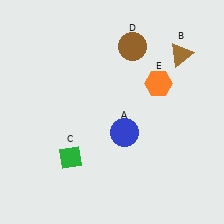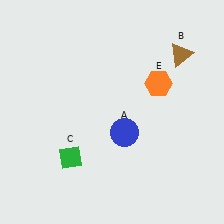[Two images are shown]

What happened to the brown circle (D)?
The brown circle (D) was removed in Image 2. It was in the top-right area of Image 1.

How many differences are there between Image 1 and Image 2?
There is 1 difference between the two images.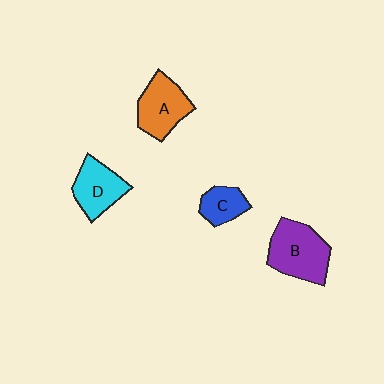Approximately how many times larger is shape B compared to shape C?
Approximately 2.1 times.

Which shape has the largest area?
Shape B (purple).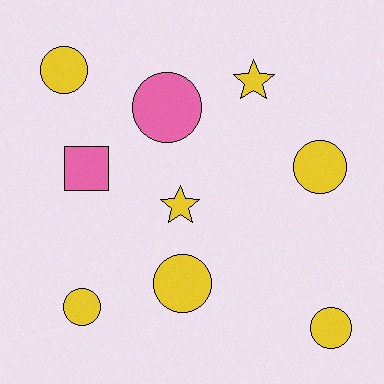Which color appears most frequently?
Yellow, with 7 objects.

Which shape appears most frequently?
Circle, with 6 objects.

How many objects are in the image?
There are 9 objects.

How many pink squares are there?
There is 1 pink square.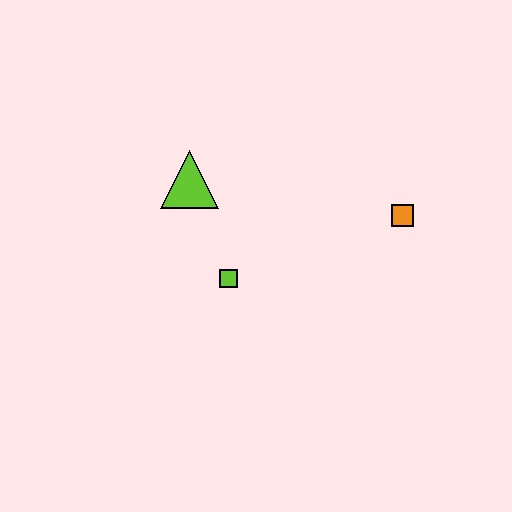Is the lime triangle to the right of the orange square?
No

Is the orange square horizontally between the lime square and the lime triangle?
No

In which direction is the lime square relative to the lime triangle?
The lime square is below the lime triangle.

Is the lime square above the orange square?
No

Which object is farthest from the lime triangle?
The orange square is farthest from the lime triangle.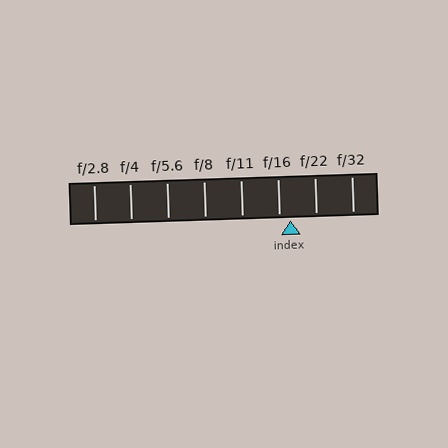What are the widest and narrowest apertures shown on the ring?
The widest aperture shown is f/2.8 and the narrowest is f/32.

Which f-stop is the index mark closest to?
The index mark is closest to f/16.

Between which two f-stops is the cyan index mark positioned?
The index mark is between f/16 and f/22.